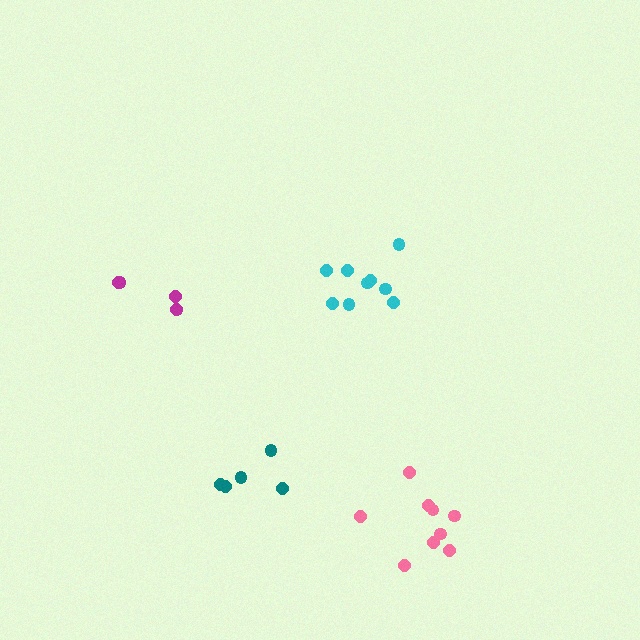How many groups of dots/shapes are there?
There are 4 groups.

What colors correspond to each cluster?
The clusters are colored: cyan, teal, magenta, pink.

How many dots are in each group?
Group 1: 9 dots, Group 2: 5 dots, Group 3: 5 dots, Group 4: 9 dots (28 total).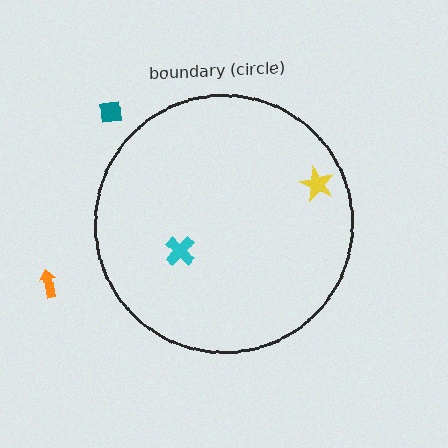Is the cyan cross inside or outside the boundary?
Inside.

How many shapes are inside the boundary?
2 inside, 2 outside.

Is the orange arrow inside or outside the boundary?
Outside.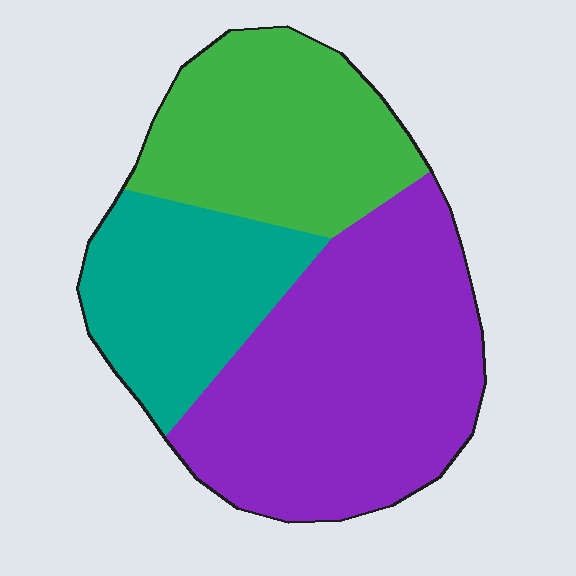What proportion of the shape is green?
Green takes up about one quarter (1/4) of the shape.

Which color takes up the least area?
Teal, at roughly 25%.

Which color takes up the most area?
Purple, at roughly 45%.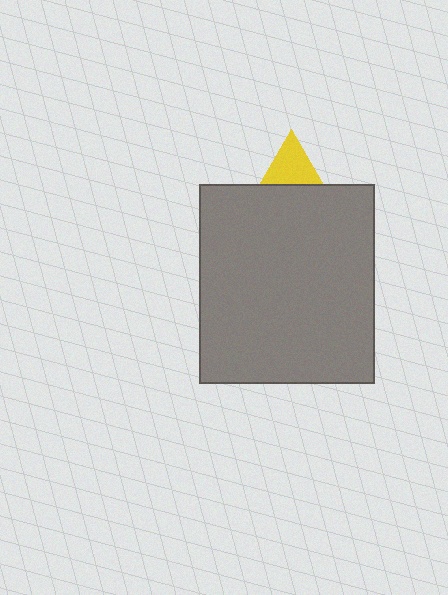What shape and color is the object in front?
The object in front is a gray rectangle.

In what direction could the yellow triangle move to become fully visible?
The yellow triangle could move up. That would shift it out from behind the gray rectangle entirely.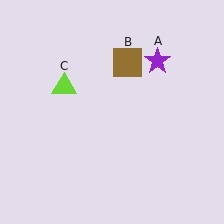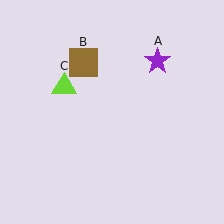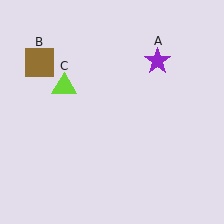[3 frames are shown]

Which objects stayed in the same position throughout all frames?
Purple star (object A) and lime triangle (object C) remained stationary.